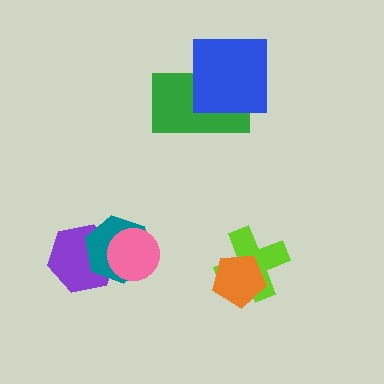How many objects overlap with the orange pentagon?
1 object overlaps with the orange pentagon.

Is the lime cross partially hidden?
Yes, it is partially covered by another shape.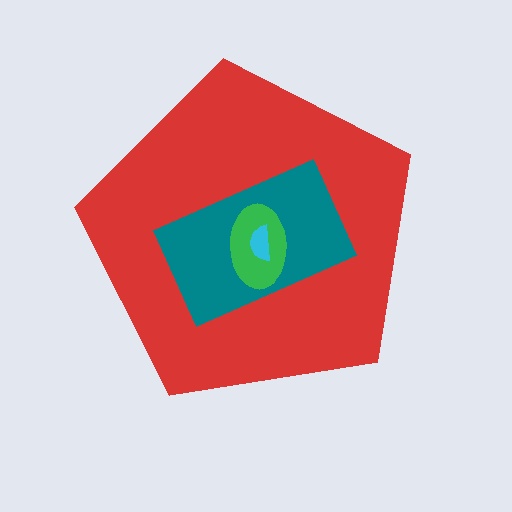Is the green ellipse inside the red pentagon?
Yes.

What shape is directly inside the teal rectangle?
The green ellipse.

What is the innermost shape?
The cyan semicircle.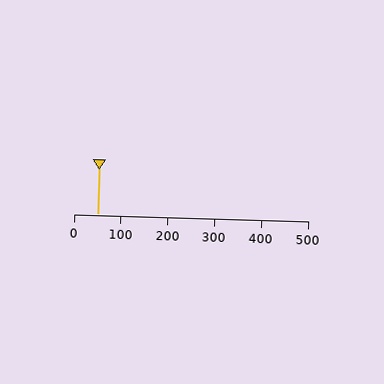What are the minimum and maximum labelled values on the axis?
The axis runs from 0 to 500.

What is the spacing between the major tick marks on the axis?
The major ticks are spaced 100 apart.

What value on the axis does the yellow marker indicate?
The marker indicates approximately 50.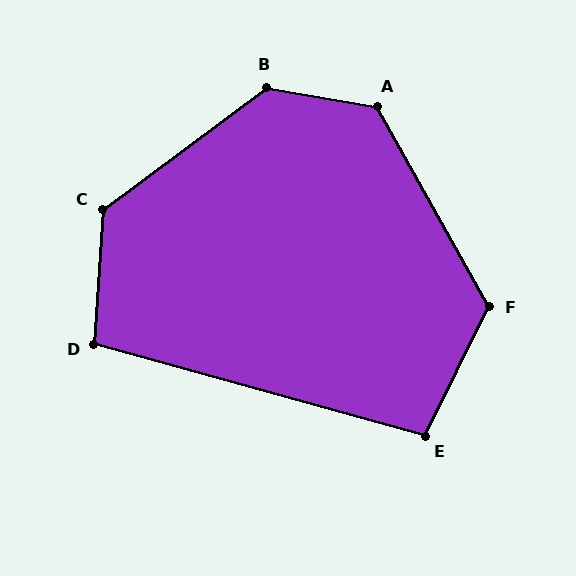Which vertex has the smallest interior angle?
E, at approximately 101 degrees.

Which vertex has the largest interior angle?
B, at approximately 133 degrees.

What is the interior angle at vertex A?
Approximately 129 degrees (obtuse).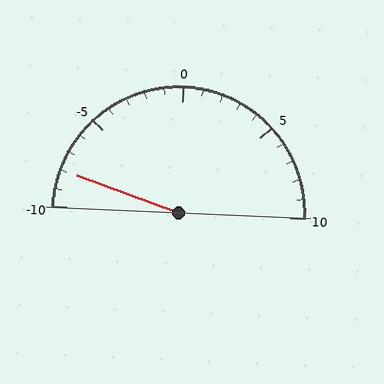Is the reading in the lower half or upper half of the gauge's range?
The reading is in the lower half of the range (-10 to 10).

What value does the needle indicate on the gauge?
The needle indicates approximately -8.